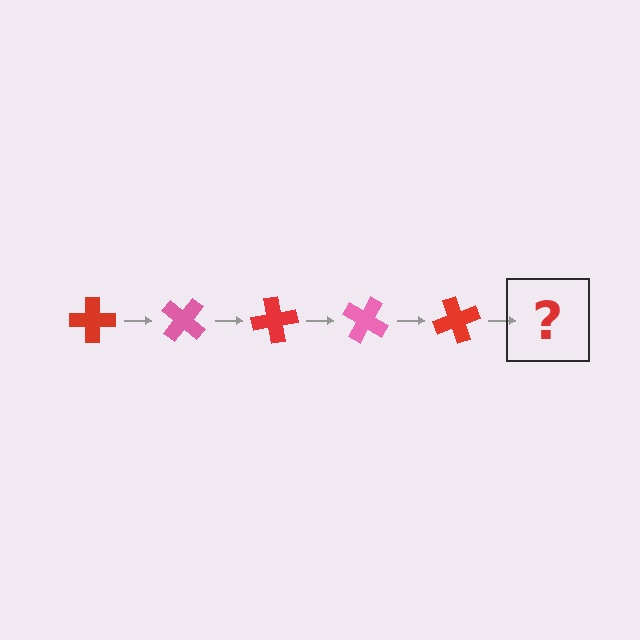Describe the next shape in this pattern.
It should be a pink cross, rotated 200 degrees from the start.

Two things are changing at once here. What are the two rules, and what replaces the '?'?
The two rules are that it rotates 40 degrees each step and the color cycles through red and pink. The '?' should be a pink cross, rotated 200 degrees from the start.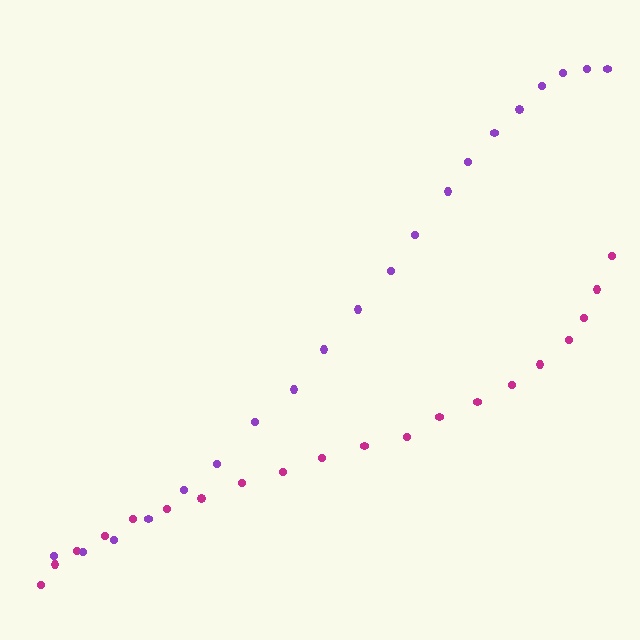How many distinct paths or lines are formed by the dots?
There are 2 distinct paths.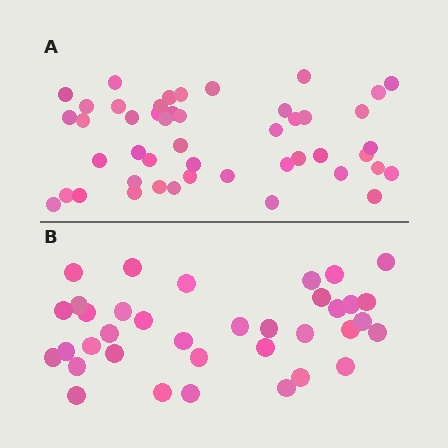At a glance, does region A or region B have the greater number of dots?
Region A (the top region) has more dots.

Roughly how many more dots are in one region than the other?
Region A has roughly 12 or so more dots than region B.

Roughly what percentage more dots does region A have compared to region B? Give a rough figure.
About 30% more.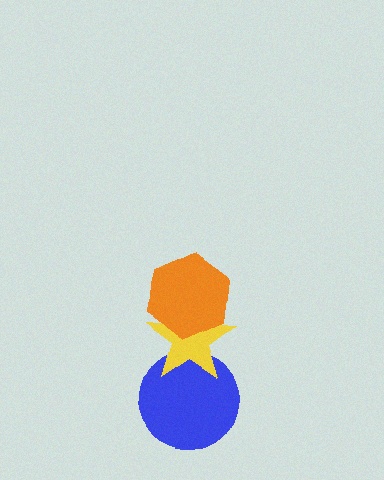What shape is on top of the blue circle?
The yellow star is on top of the blue circle.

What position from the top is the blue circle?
The blue circle is 3rd from the top.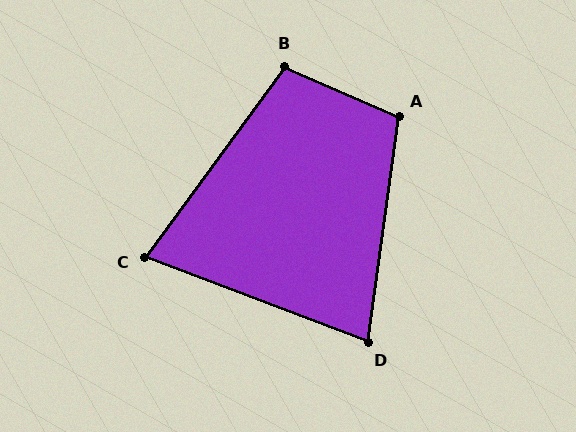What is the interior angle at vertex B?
Approximately 103 degrees (obtuse).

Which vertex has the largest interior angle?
A, at approximately 106 degrees.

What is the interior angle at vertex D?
Approximately 77 degrees (acute).